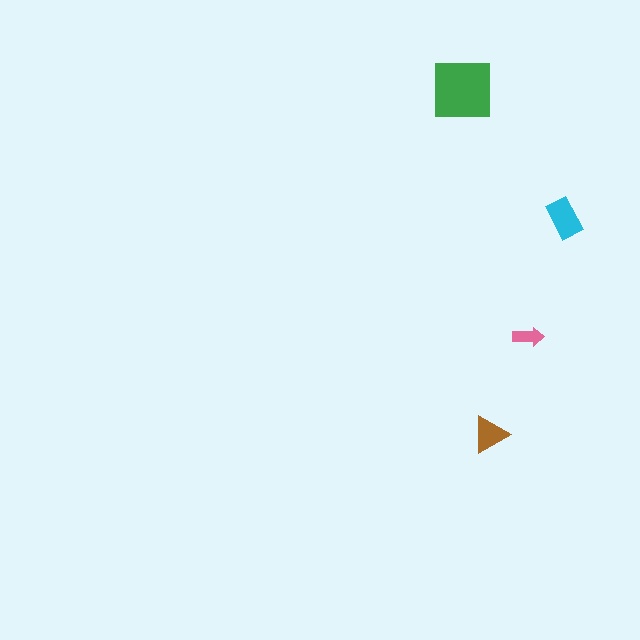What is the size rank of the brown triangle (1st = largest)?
3rd.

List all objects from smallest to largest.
The pink arrow, the brown triangle, the cyan rectangle, the green square.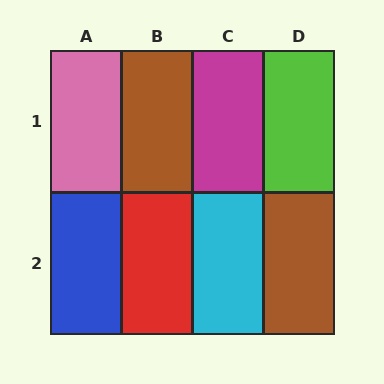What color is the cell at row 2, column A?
Blue.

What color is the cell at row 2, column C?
Cyan.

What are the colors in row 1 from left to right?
Pink, brown, magenta, lime.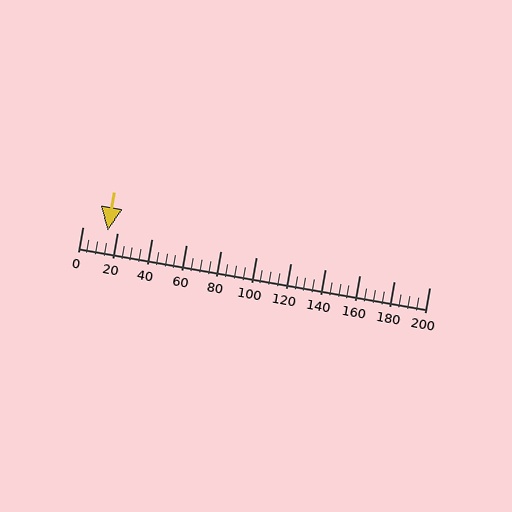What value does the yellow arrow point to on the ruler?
The yellow arrow points to approximately 15.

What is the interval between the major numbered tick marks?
The major tick marks are spaced 20 units apart.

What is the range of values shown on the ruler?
The ruler shows values from 0 to 200.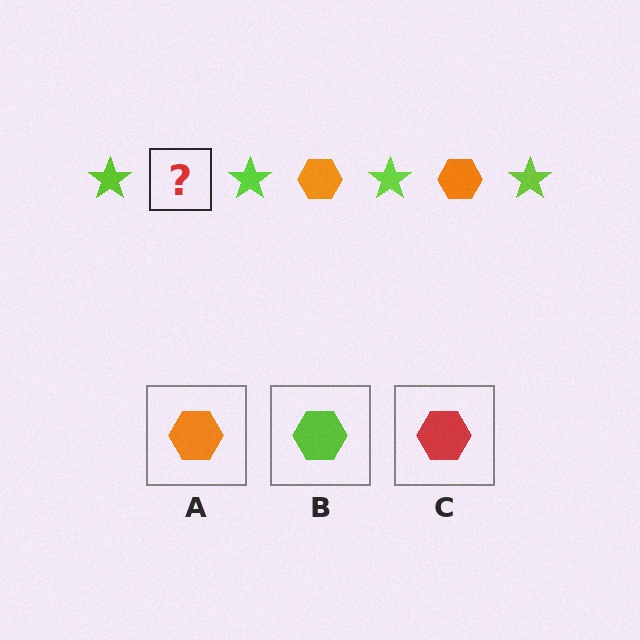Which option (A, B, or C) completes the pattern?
A.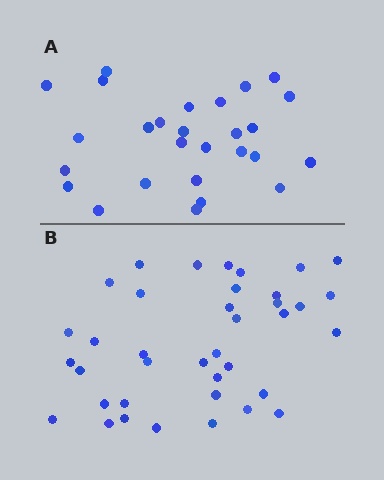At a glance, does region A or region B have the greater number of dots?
Region B (the bottom region) has more dots.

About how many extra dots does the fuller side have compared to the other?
Region B has roughly 12 or so more dots than region A.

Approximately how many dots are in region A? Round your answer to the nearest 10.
About 30 dots. (The exact count is 27, which rounds to 30.)